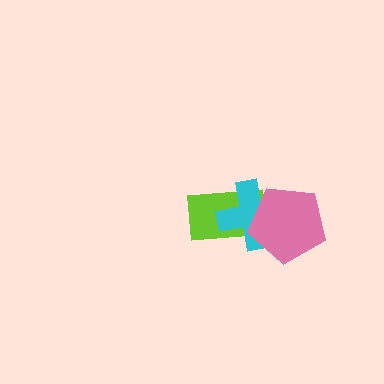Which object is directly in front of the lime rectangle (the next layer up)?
The cyan cross is directly in front of the lime rectangle.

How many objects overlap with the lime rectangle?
2 objects overlap with the lime rectangle.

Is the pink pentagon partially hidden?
No, no other shape covers it.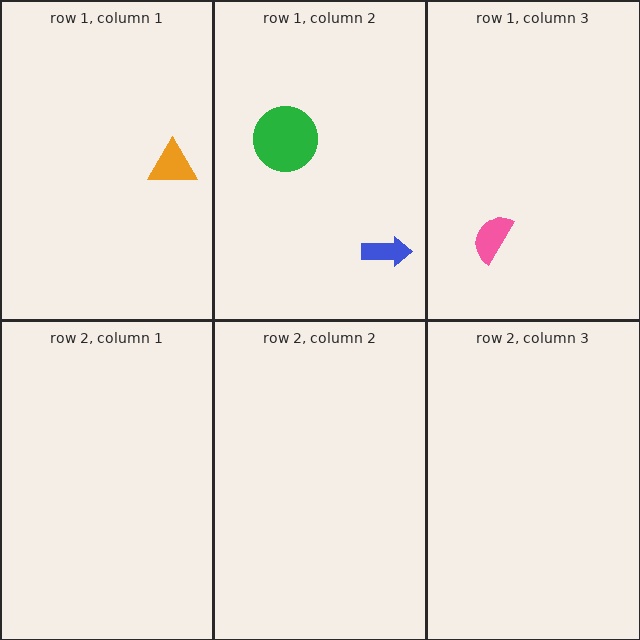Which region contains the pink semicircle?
The row 1, column 3 region.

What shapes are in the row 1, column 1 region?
The orange triangle.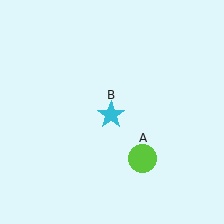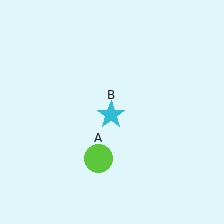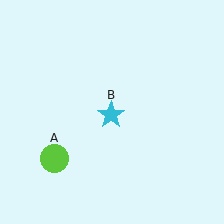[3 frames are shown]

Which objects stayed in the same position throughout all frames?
Cyan star (object B) remained stationary.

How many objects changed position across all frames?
1 object changed position: lime circle (object A).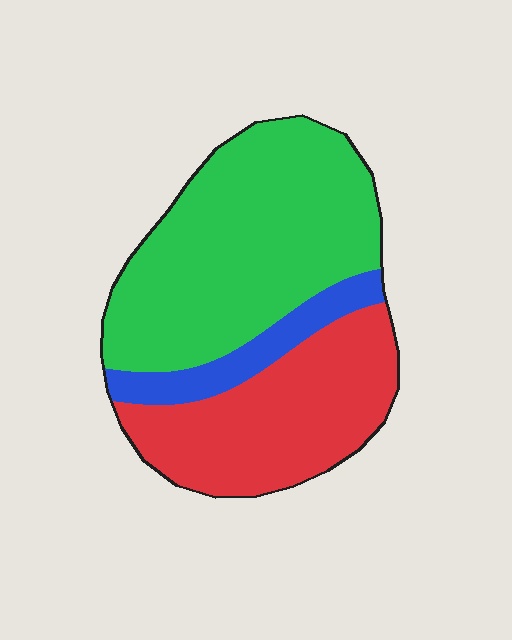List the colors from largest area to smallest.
From largest to smallest: green, red, blue.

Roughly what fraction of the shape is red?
Red takes up about one third (1/3) of the shape.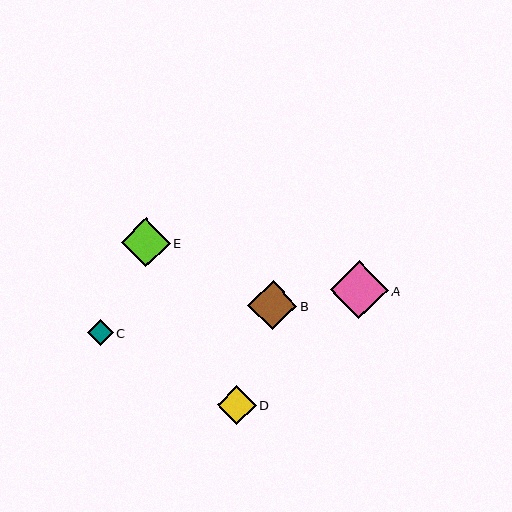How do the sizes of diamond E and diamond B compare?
Diamond E and diamond B are approximately the same size.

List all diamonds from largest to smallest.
From largest to smallest: A, E, B, D, C.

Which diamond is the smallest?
Diamond C is the smallest with a size of approximately 26 pixels.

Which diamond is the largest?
Diamond A is the largest with a size of approximately 58 pixels.